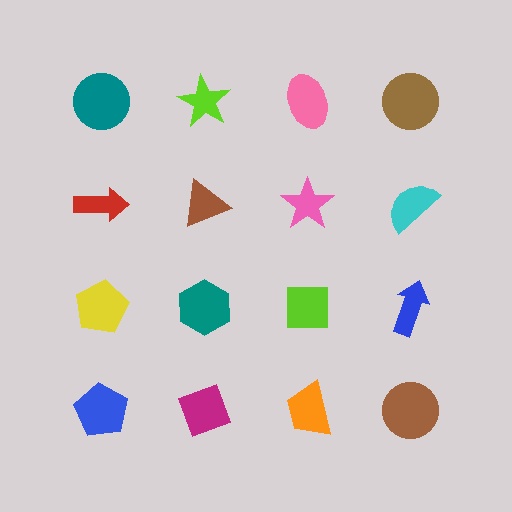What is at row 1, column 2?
A lime star.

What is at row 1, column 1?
A teal circle.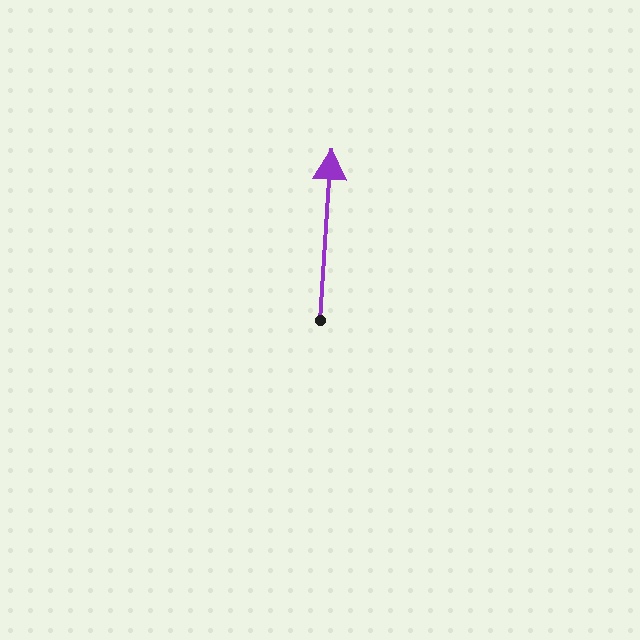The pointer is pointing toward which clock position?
Roughly 12 o'clock.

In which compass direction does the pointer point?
North.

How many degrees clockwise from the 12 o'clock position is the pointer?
Approximately 4 degrees.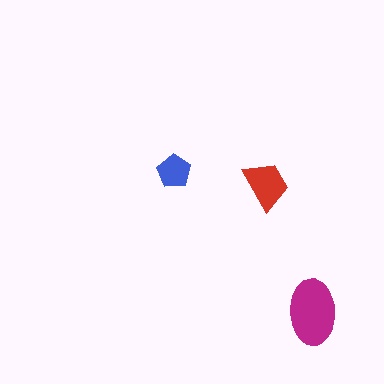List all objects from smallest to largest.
The blue pentagon, the red trapezoid, the magenta ellipse.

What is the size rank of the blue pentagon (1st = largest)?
3rd.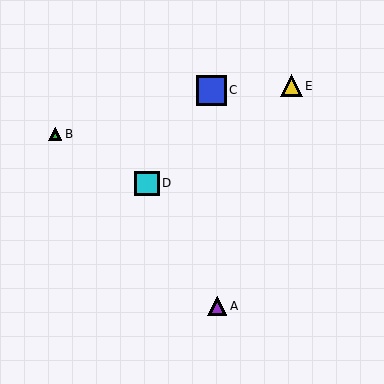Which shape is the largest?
The blue square (labeled C) is the largest.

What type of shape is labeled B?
Shape B is a green triangle.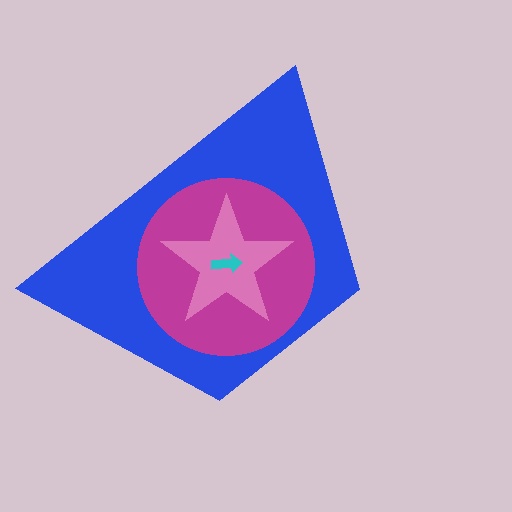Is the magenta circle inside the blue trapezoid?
Yes.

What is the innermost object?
The cyan arrow.